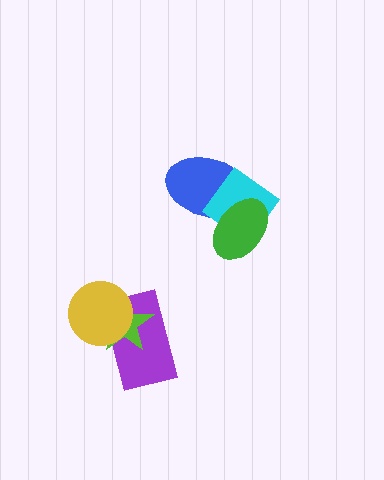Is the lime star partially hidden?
Yes, it is partially covered by another shape.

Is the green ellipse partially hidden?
No, no other shape covers it.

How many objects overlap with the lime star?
2 objects overlap with the lime star.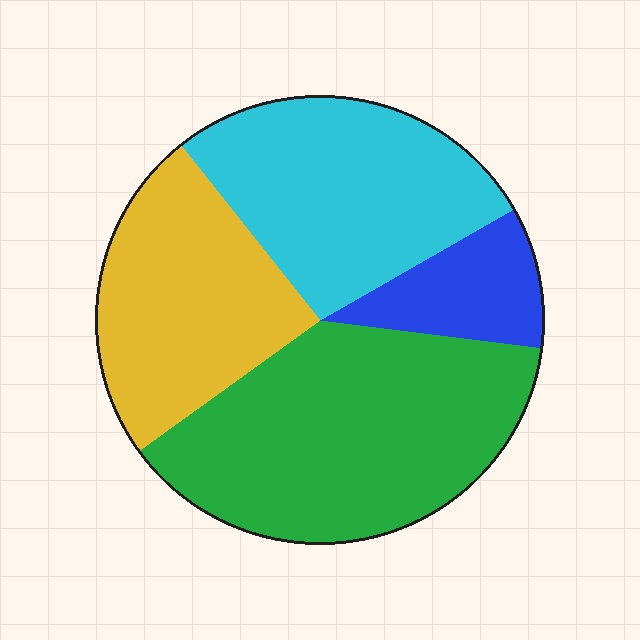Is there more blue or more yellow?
Yellow.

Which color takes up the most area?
Green, at roughly 40%.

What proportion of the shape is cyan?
Cyan takes up about one quarter (1/4) of the shape.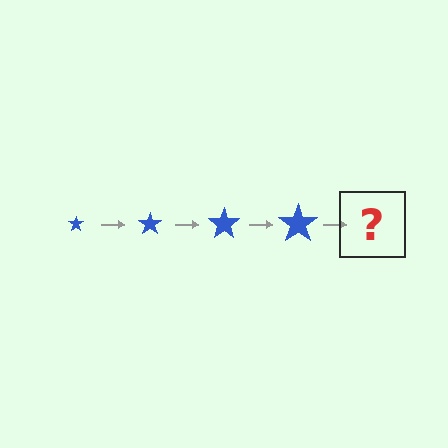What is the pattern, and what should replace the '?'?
The pattern is that the star gets progressively larger each step. The '?' should be a blue star, larger than the previous one.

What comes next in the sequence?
The next element should be a blue star, larger than the previous one.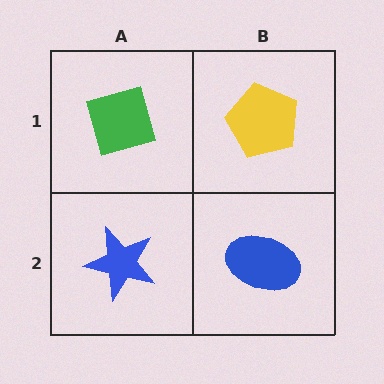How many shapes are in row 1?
2 shapes.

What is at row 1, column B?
A yellow pentagon.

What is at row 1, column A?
A green diamond.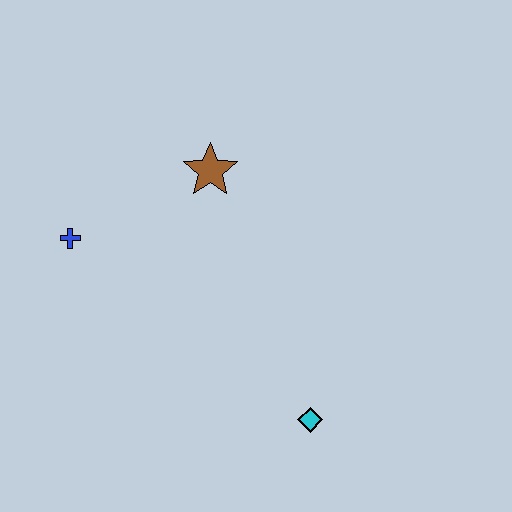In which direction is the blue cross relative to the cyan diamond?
The blue cross is to the left of the cyan diamond.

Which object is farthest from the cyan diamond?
The blue cross is farthest from the cyan diamond.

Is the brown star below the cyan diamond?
No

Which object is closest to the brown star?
The blue cross is closest to the brown star.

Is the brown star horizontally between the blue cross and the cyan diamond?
Yes